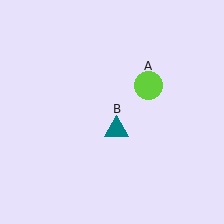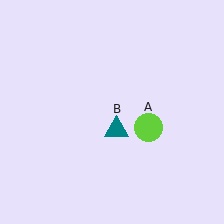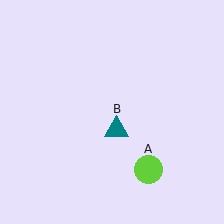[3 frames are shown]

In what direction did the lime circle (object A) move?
The lime circle (object A) moved down.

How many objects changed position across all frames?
1 object changed position: lime circle (object A).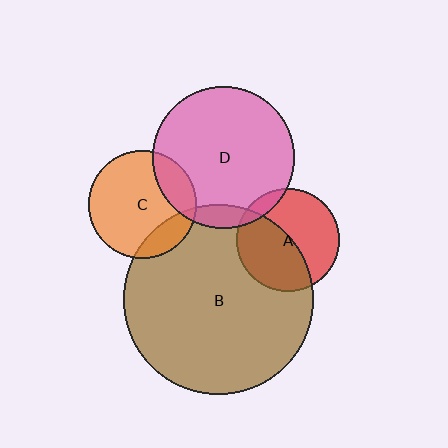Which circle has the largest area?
Circle B (brown).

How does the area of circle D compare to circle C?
Approximately 1.7 times.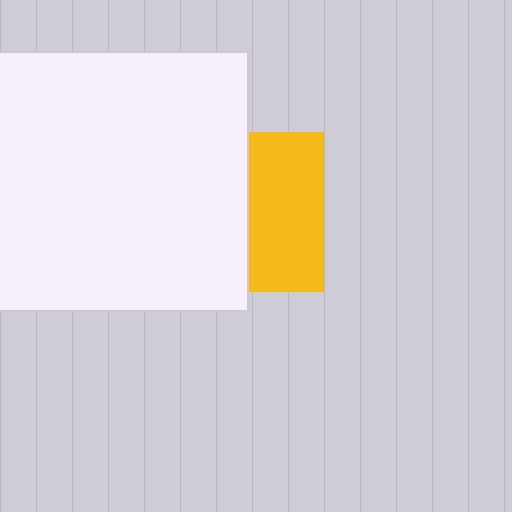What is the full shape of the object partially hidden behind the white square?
The partially hidden object is a yellow square.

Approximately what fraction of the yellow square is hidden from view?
Roughly 53% of the yellow square is hidden behind the white square.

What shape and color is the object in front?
The object in front is a white square.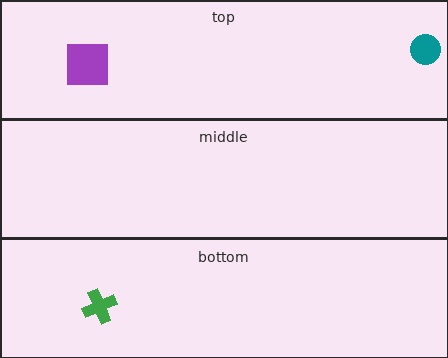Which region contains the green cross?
The bottom region.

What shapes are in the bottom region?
The green cross.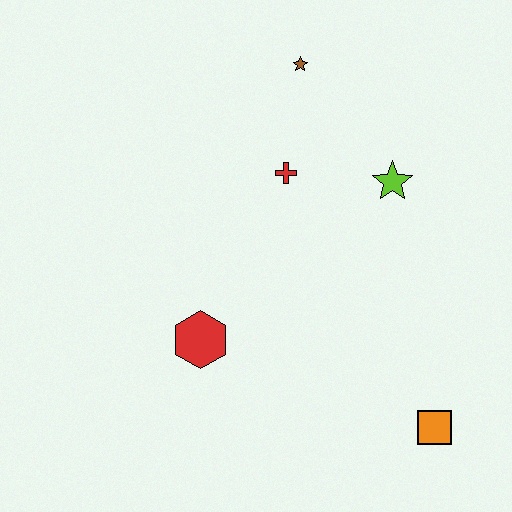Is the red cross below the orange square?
No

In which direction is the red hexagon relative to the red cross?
The red hexagon is below the red cross.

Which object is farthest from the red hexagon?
The brown star is farthest from the red hexagon.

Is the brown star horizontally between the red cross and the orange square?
Yes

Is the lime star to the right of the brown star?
Yes